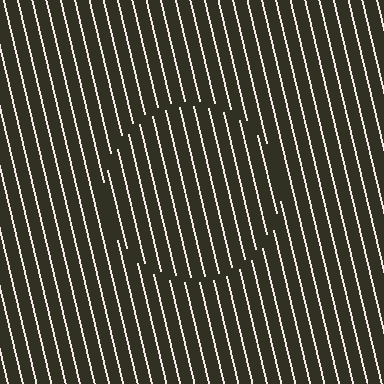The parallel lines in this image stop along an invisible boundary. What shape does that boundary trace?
An illusory circle. The interior of the shape contains the same grating, shifted by half a period — the contour is defined by the phase discontinuity where line-ends from the inner and outer gratings abut.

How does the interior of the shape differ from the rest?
The interior of the shape contains the same grating, shifted by half a period — the contour is defined by the phase discontinuity where line-ends from the inner and outer gratings abut.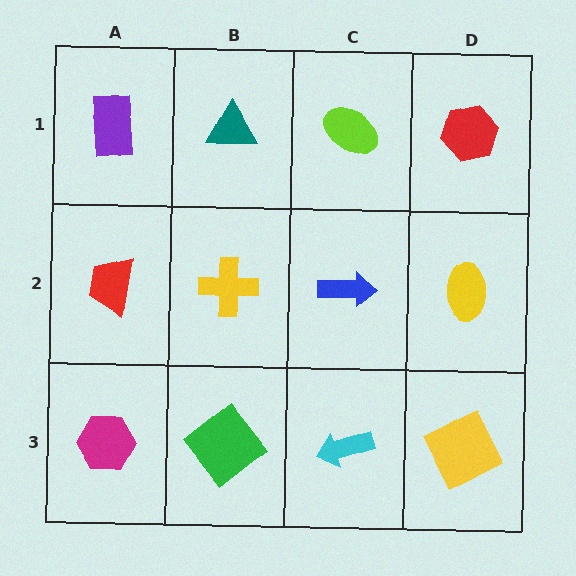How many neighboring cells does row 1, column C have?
3.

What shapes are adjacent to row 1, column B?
A yellow cross (row 2, column B), a purple rectangle (row 1, column A), a lime ellipse (row 1, column C).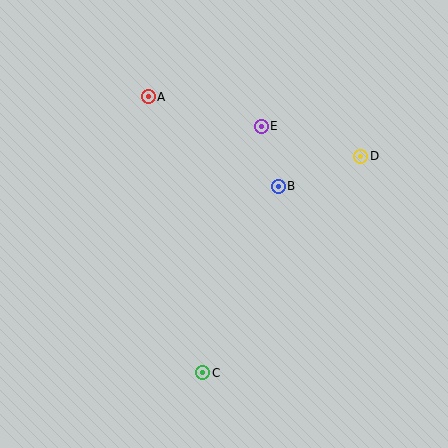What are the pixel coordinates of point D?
Point D is at (361, 156).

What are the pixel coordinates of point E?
Point E is at (261, 126).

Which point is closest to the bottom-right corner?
Point C is closest to the bottom-right corner.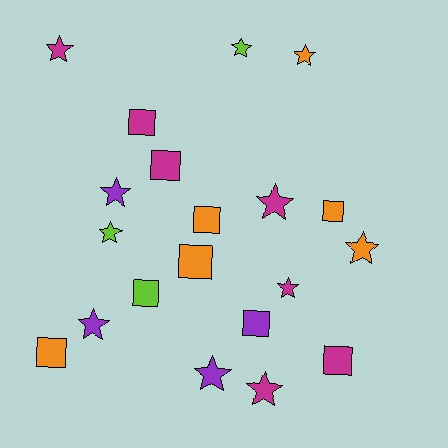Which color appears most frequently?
Magenta, with 7 objects.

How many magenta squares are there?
There are 3 magenta squares.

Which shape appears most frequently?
Star, with 11 objects.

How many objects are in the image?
There are 20 objects.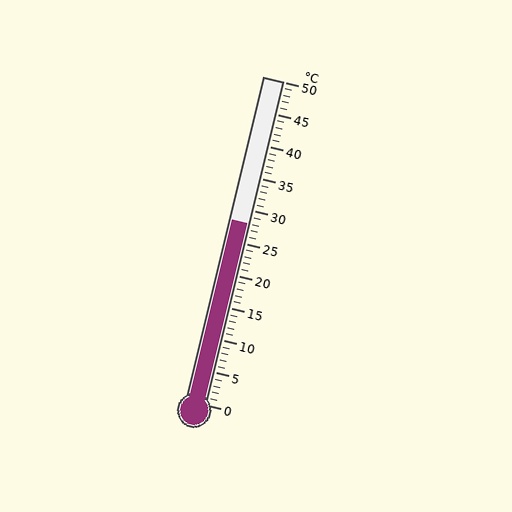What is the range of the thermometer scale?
The thermometer scale ranges from 0°C to 50°C.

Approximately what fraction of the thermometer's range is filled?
The thermometer is filled to approximately 55% of its range.